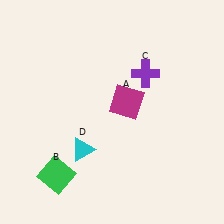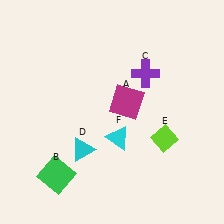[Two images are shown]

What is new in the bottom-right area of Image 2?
A lime diamond (E) was added in the bottom-right area of Image 2.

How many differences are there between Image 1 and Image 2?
There are 2 differences between the two images.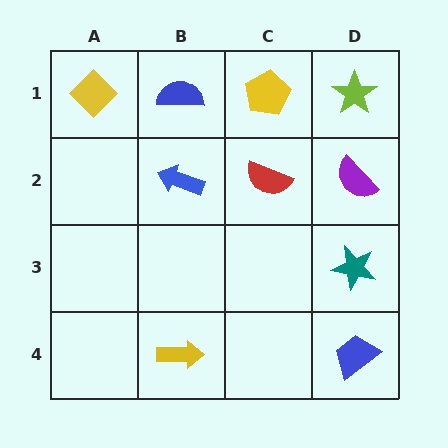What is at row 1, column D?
A lime star.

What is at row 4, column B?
A yellow arrow.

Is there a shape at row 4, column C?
No, that cell is empty.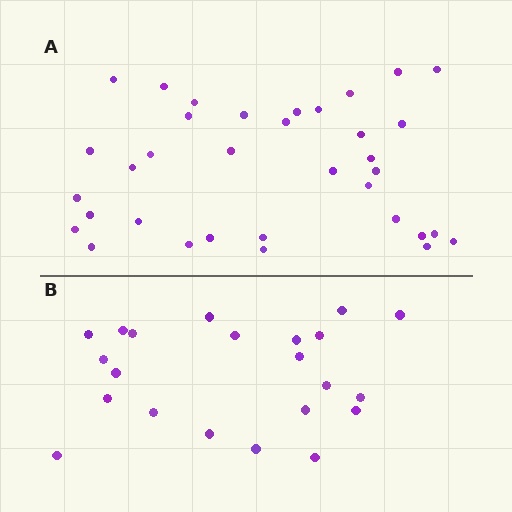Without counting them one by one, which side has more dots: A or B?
Region A (the top region) has more dots.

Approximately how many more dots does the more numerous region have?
Region A has approximately 15 more dots than region B.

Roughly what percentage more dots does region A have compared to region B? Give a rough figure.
About 60% more.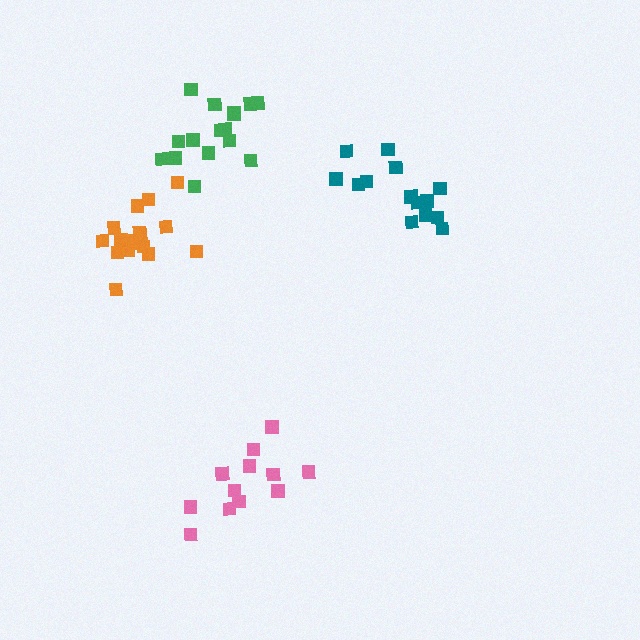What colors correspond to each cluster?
The clusters are colored: orange, teal, green, pink.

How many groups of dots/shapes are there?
There are 4 groups.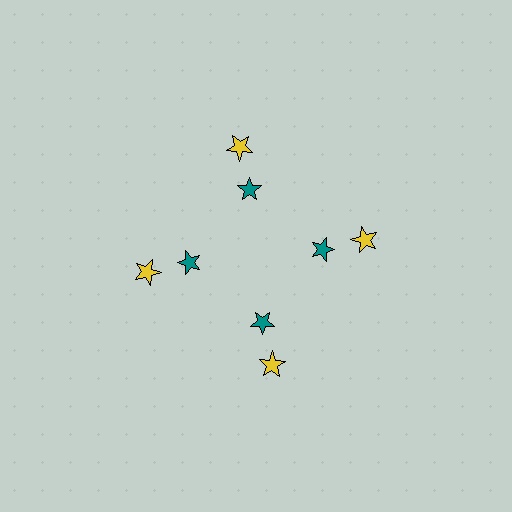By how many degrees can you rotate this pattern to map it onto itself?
The pattern maps onto itself every 90 degrees of rotation.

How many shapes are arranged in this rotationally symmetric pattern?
There are 8 shapes, arranged in 4 groups of 2.